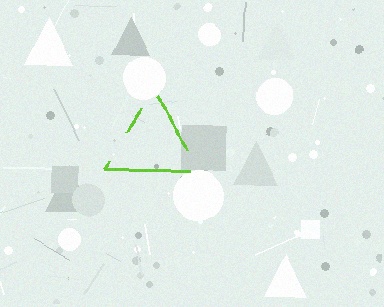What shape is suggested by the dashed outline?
The dashed outline suggests a triangle.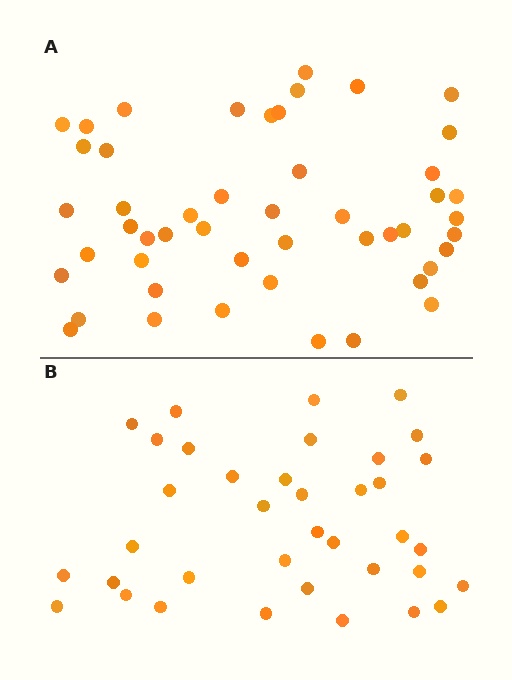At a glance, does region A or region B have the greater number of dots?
Region A (the top region) has more dots.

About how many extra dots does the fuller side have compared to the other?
Region A has roughly 12 or so more dots than region B.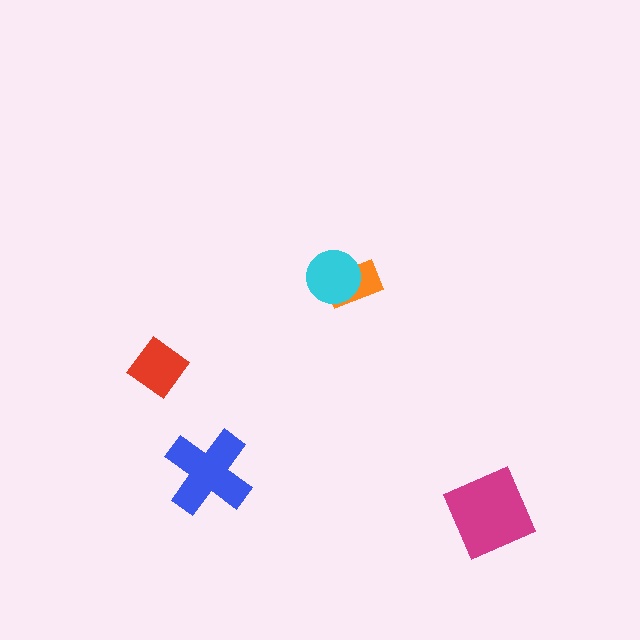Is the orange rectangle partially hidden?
Yes, it is partially covered by another shape.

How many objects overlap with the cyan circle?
1 object overlaps with the cyan circle.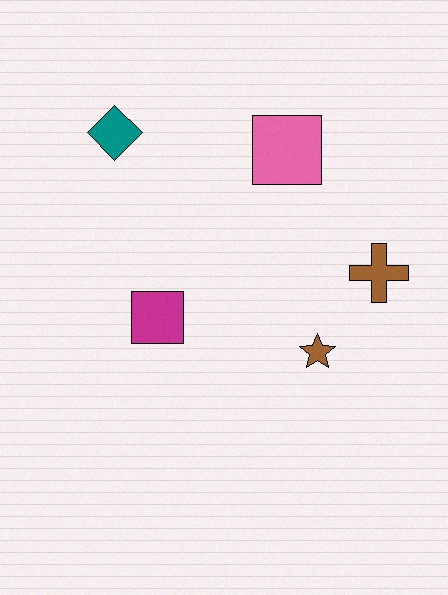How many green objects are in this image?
There are no green objects.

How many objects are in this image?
There are 5 objects.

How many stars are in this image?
There is 1 star.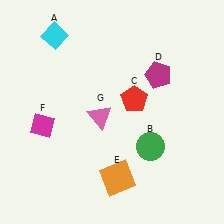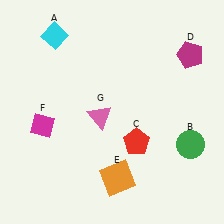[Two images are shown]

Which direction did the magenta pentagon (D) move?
The magenta pentagon (D) moved right.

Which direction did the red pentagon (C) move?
The red pentagon (C) moved down.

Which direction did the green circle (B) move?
The green circle (B) moved right.